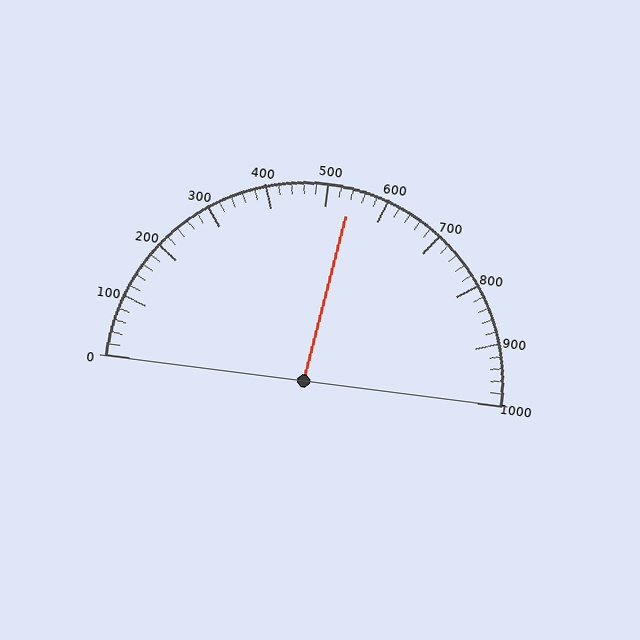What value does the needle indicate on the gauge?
The needle indicates approximately 540.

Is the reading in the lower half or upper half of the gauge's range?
The reading is in the upper half of the range (0 to 1000).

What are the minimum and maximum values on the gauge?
The gauge ranges from 0 to 1000.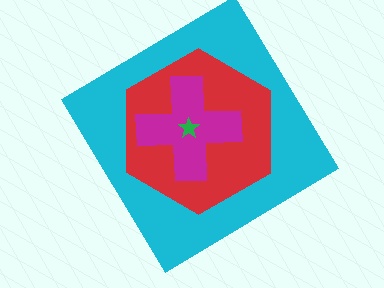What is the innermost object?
The green star.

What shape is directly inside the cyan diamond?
The red hexagon.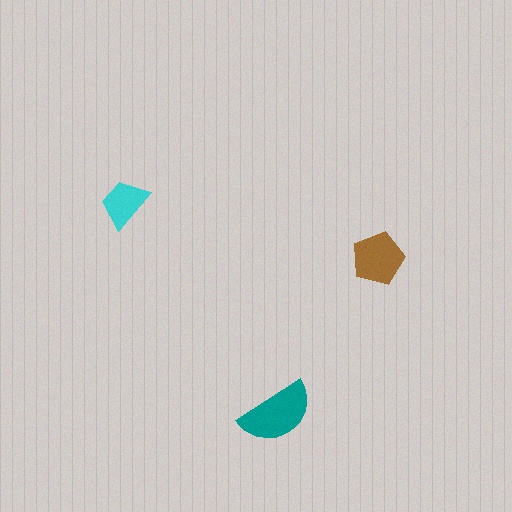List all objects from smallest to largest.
The cyan trapezoid, the brown pentagon, the teal semicircle.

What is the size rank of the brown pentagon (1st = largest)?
2nd.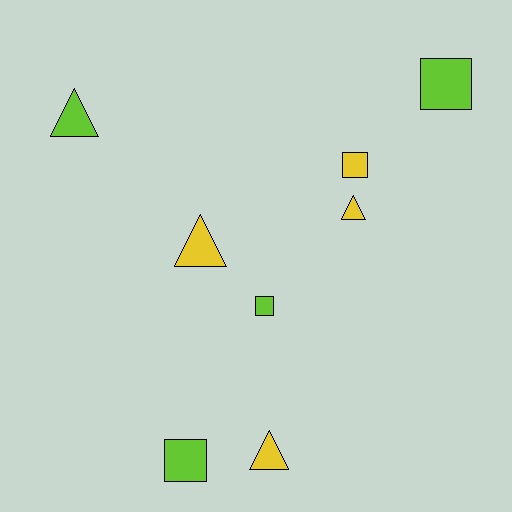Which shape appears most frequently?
Square, with 4 objects.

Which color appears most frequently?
Lime, with 4 objects.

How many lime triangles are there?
There is 1 lime triangle.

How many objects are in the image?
There are 8 objects.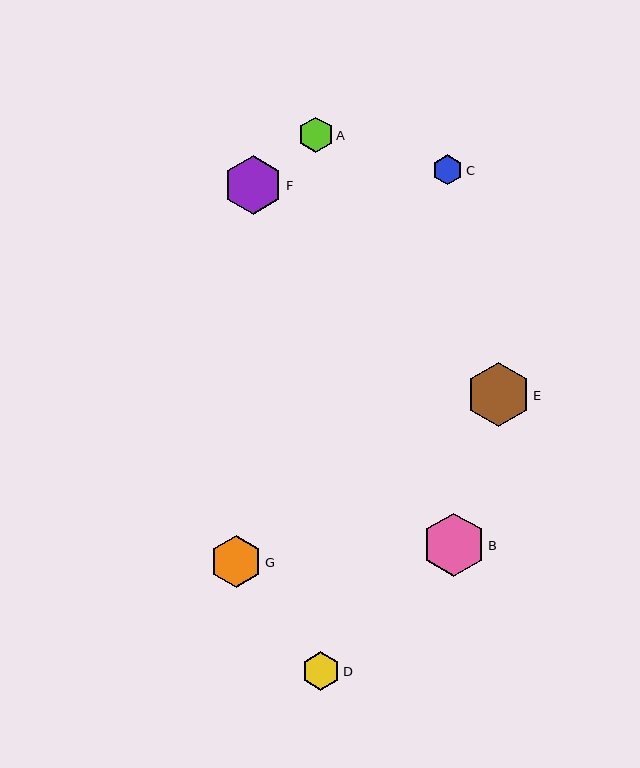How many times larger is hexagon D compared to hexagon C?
Hexagon D is approximately 1.3 times the size of hexagon C.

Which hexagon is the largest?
Hexagon E is the largest with a size of approximately 64 pixels.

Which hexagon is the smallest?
Hexagon C is the smallest with a size of approximately 30 pixels.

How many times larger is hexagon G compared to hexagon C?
Hexagon G is approximately 1.7 times the size of hexagon C.